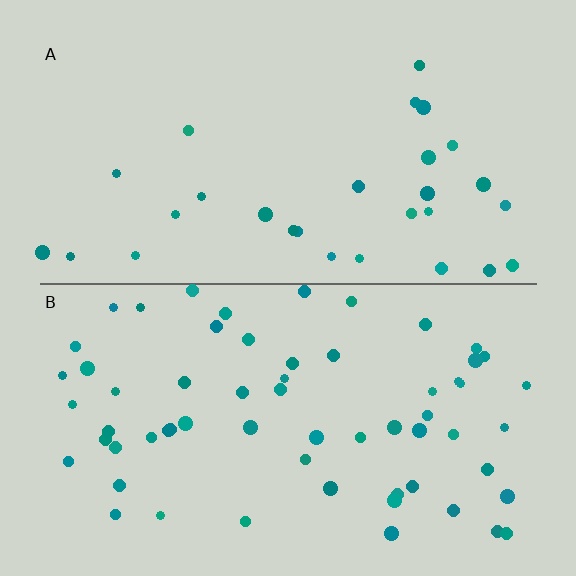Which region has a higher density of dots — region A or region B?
B (the bottom).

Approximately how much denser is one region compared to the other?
Approximately 2.1× — region B over region A.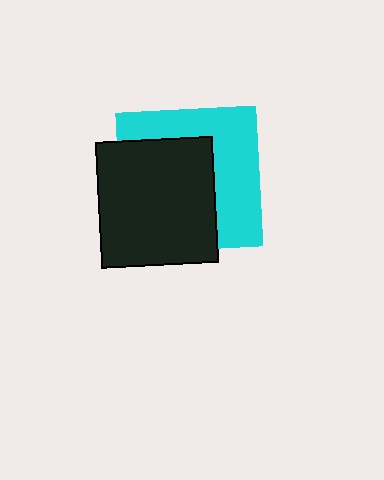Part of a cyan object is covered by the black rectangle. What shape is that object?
It is a square.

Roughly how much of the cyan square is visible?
About half of it is visible (roughly 46%).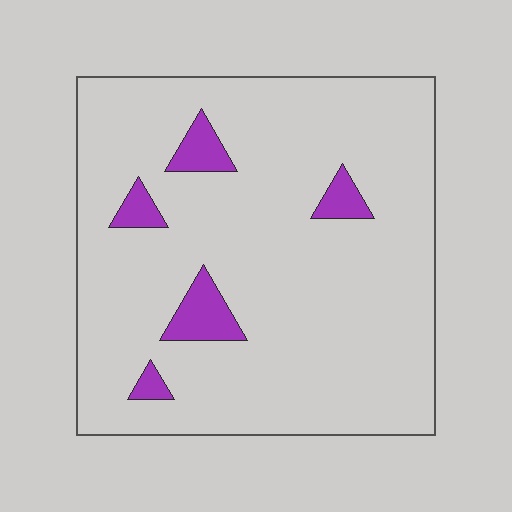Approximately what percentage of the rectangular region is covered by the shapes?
Approximately 10%.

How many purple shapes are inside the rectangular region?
5.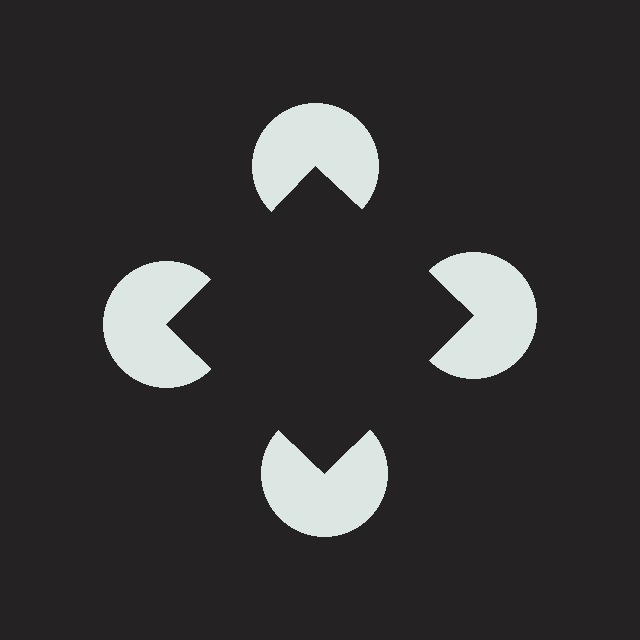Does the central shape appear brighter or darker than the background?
It typically appears slightly darker than the background, even though no actual brightness change is drawn.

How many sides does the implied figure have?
4 sides.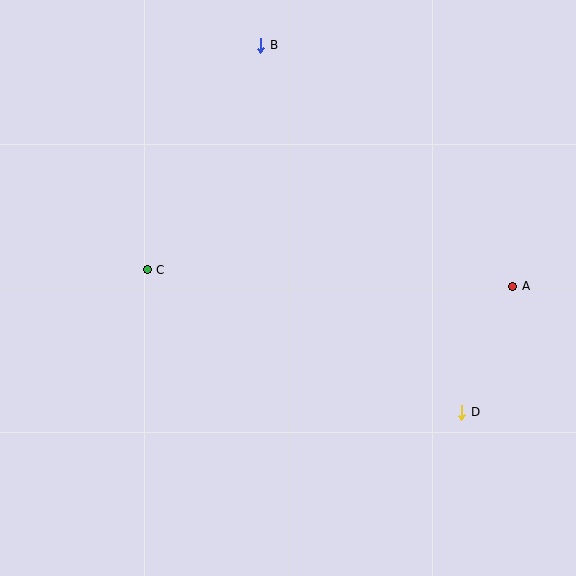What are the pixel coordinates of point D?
Point D is at (462, 412).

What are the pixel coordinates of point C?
Point C is at (147, 270).